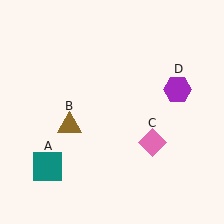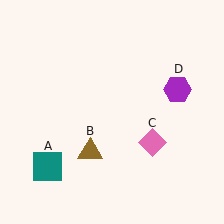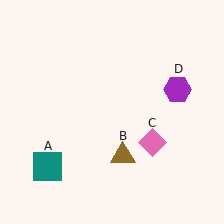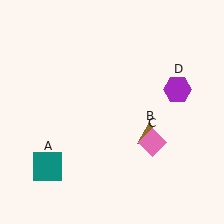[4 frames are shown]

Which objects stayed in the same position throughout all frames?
Teal square (object A) and pink diamond (object C) and purple hexagon (object D) remained stationary.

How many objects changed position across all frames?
1 object changed position: brown triangle (object B).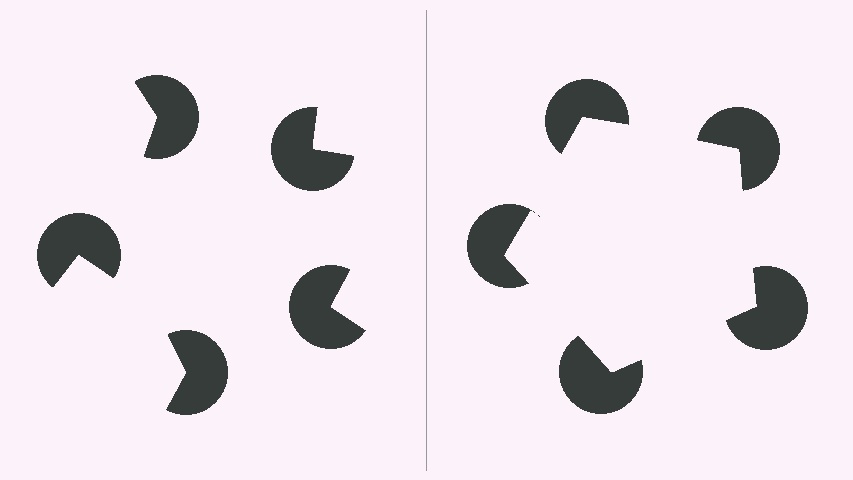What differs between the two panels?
The pac-man discs are positioned identically on both sides; only the wedge orientations differ. On the right they align to a pentagon; on the left they are misaligned.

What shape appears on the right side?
An illusory pentagon.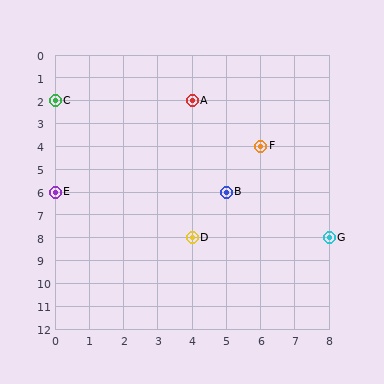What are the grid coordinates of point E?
Point E is at grid coordinates (0, 6).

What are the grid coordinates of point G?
Point G is at grid coordinates (8, 8).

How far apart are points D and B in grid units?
Points D and B are 1 column and 2 rows apart (about 2.2 grid units diagonally).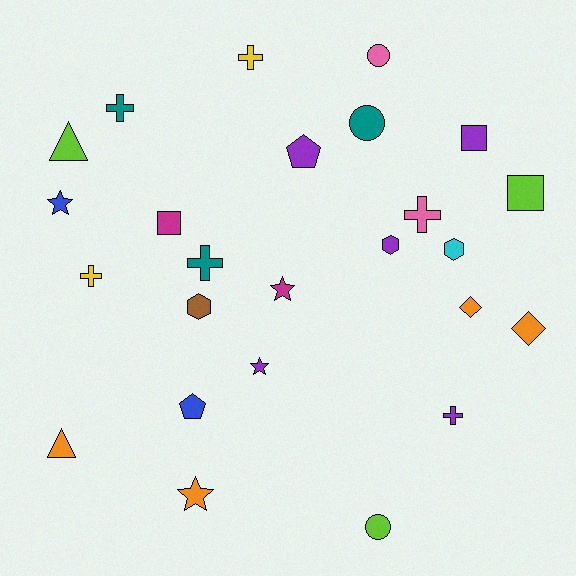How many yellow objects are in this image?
There are 2 yellow objects.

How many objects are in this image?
There are 25 objects.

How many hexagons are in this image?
There are 3 hexagons.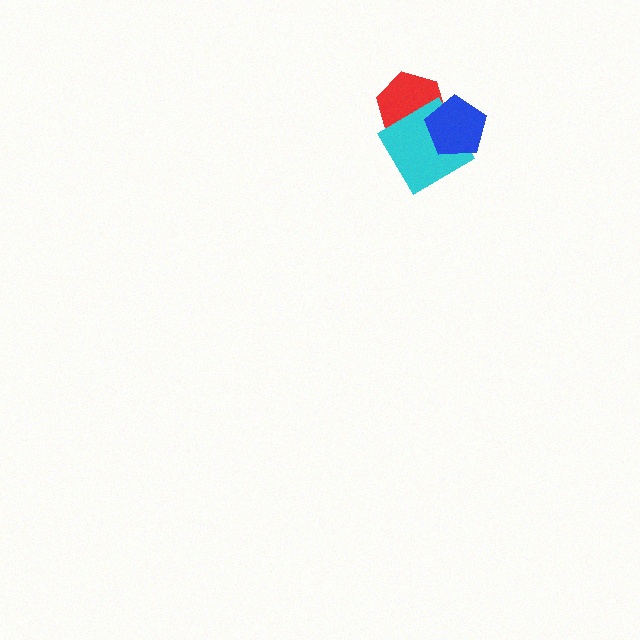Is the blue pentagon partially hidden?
No, no other shape covers it.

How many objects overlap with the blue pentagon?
2 objects overlap with the blue pentagon.